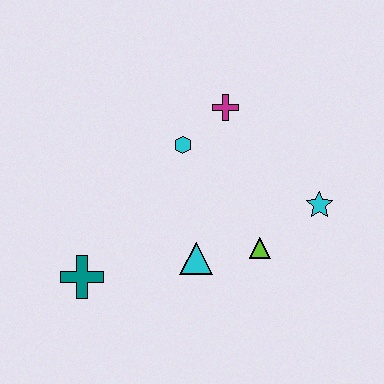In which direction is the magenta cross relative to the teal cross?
The magenta cross is above the teal cross.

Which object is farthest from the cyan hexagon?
The teal cross is farthest from the cyan hexagon.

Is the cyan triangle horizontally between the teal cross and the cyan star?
Yes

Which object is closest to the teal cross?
The cyan triangle is closest to the teal cross.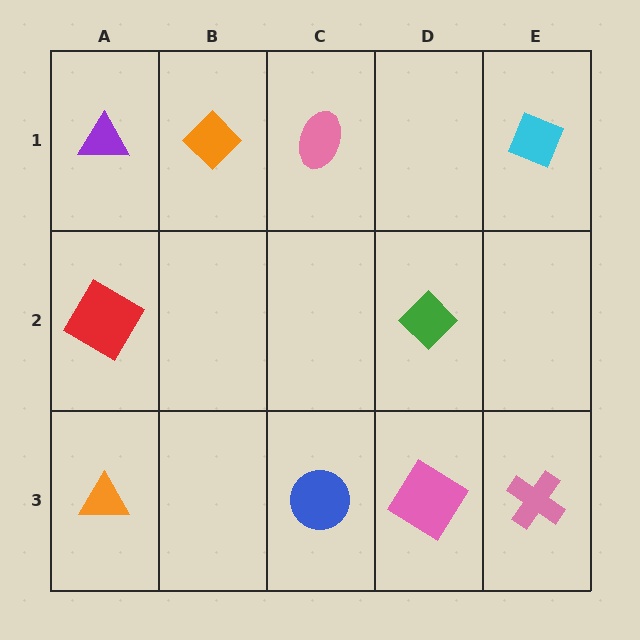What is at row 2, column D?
A green diamond.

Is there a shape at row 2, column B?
No, that cell is empty.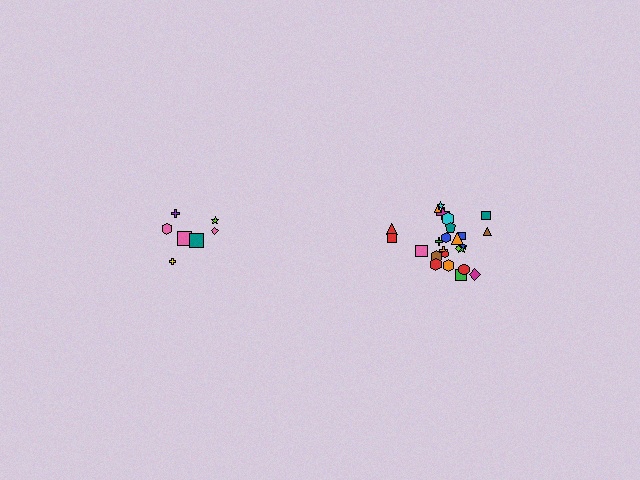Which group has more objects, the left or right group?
The right group.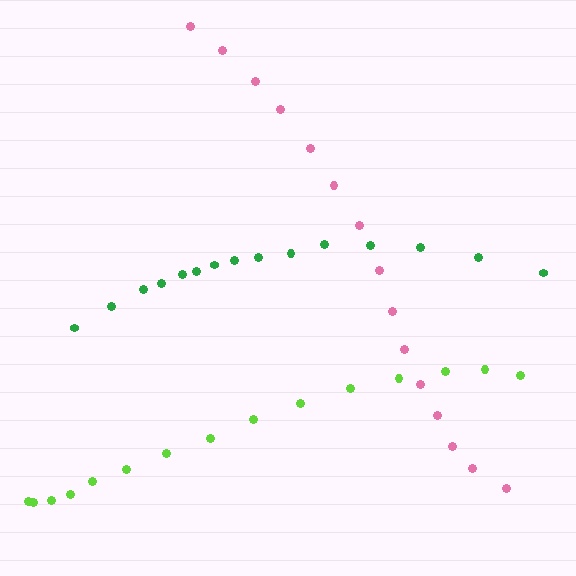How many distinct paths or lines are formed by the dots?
There are 3 distinct paths.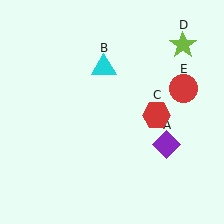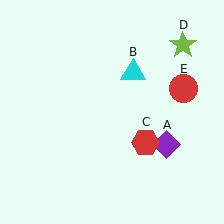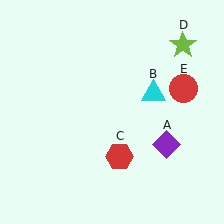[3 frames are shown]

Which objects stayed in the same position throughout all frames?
Purple diamond (object A) and lime star (object D) and red circle (object E) remained stationary.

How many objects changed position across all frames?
2 objects changed position: cyan triangle (object B), red hexagon (object C).